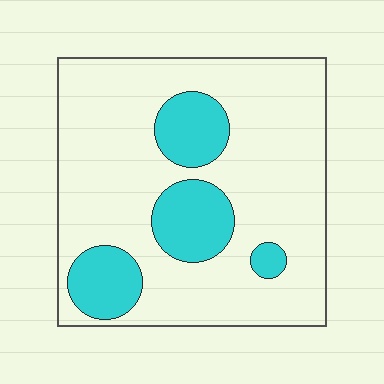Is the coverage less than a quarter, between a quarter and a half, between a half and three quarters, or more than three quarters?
Less than a quarter.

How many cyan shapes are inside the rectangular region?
4.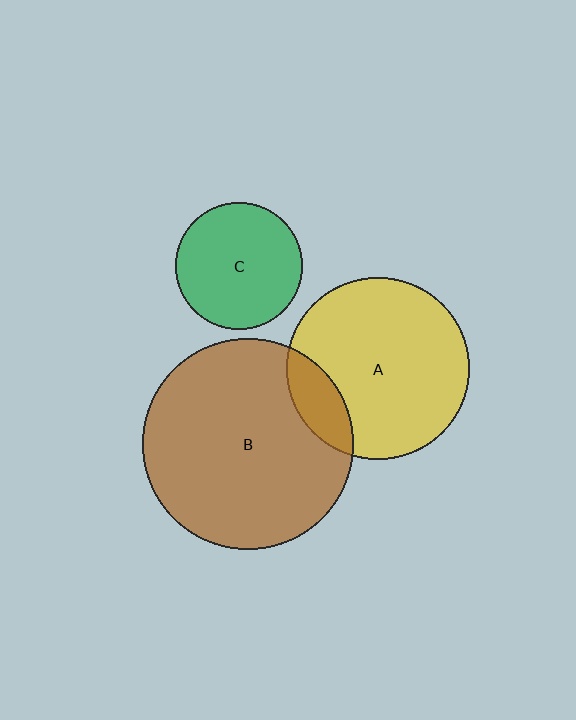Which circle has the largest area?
Circle B (brown).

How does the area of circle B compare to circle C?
Approximately 2.7 times.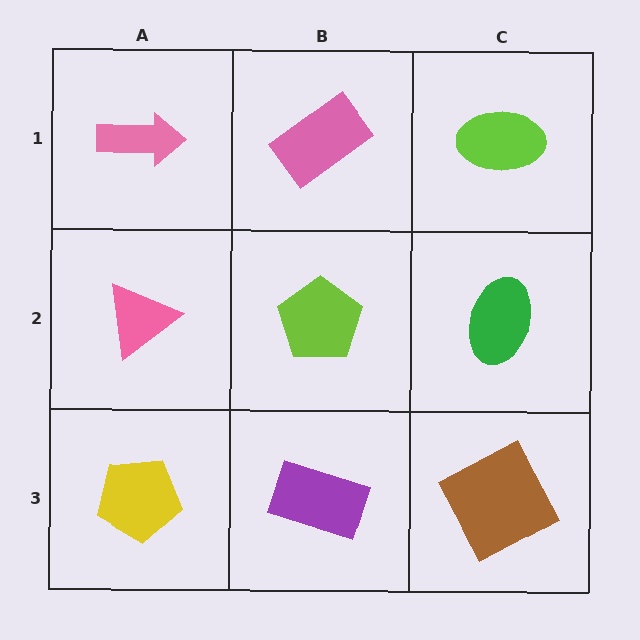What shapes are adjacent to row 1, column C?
A green ellipse (row 2, column C), a pink rectangle (row 1, column B).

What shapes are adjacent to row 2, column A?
A pink arrow (row 1, column A), a yellow pentagon (row 3, column A), a lime pentagon (row 2, column B).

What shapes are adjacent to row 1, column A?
A pink triangle (row 2, column A), a pink rectangle (row 1, column B).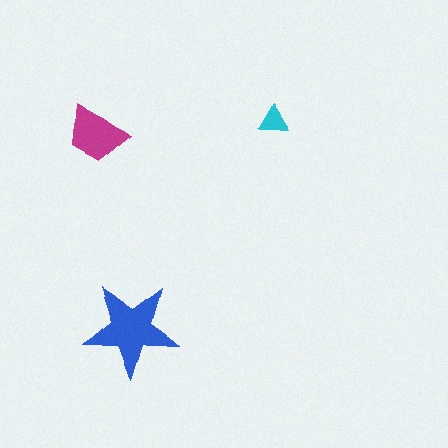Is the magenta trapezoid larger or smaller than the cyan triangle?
Larger.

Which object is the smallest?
The cyan triangle.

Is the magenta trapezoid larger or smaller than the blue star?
Smaller.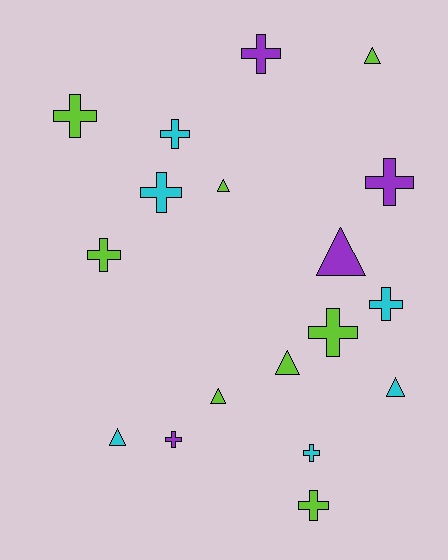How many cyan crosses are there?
There are 4 cyan crosses.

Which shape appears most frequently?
Cross, with 11 objects.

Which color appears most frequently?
Lime, with 8 objects.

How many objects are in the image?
There are 18 objects.